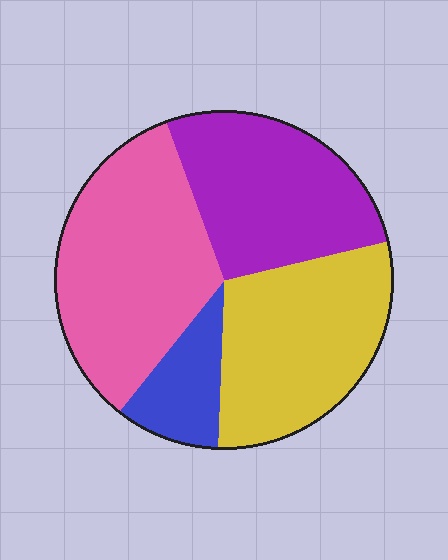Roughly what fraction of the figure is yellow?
Yellow covers around 30% of the figure.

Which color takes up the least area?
Blue, at roughly 10%.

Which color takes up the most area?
Pink, at roughly 35%.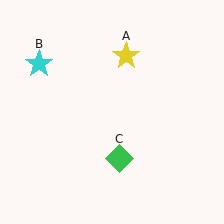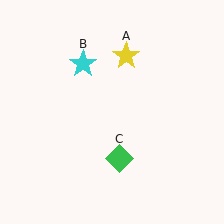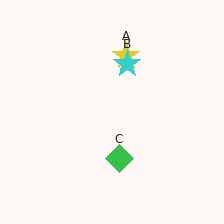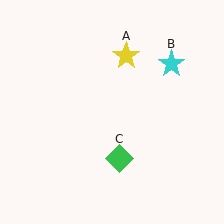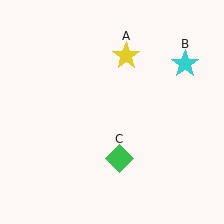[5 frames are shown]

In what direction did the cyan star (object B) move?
The cyan star (object B) moved right.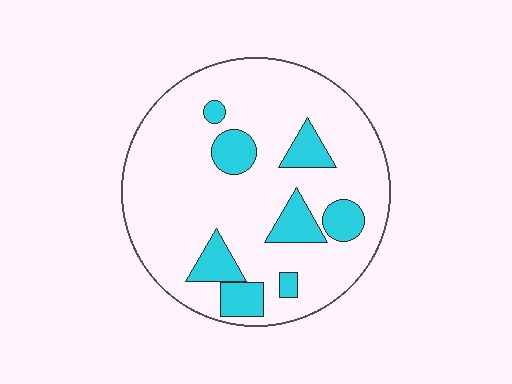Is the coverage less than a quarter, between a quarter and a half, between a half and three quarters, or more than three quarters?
Less than a quarter.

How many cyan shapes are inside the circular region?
8.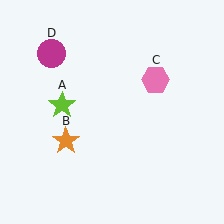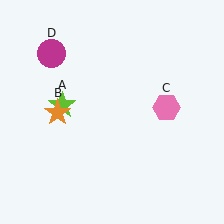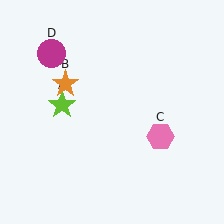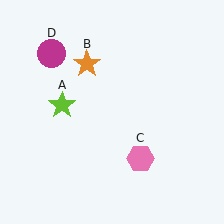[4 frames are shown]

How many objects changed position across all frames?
2 objects changed position: orange star (object B), pink hexagon (object C).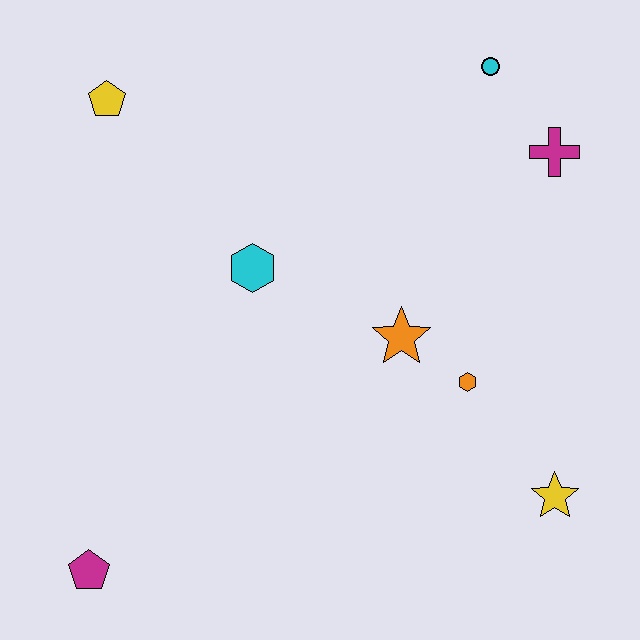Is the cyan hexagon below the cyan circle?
Yes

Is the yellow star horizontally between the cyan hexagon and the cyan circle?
No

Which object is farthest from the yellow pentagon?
The yellow star is farthest from the yellow pentagon.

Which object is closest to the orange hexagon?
The orange star is closest to the orange hexagon.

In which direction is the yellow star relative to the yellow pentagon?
The yellow star is to the right of the yellow pentagon.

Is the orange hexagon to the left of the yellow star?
Yes